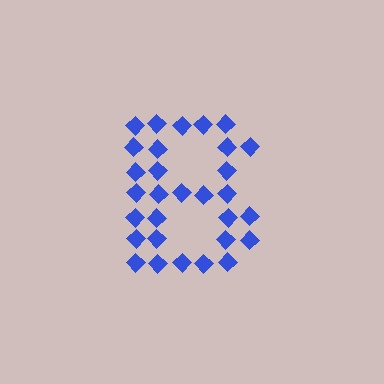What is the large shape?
The large shape is the letter B.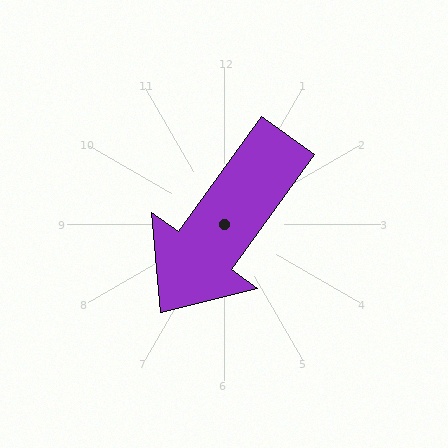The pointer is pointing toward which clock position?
Roughly 7 o'clock.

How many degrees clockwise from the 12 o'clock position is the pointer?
Approximately 216 degrees.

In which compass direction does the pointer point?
Southwest.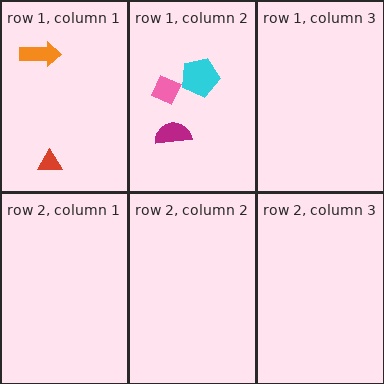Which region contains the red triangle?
The row 1, column 1 region.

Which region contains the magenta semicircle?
The row 1, column 2 region.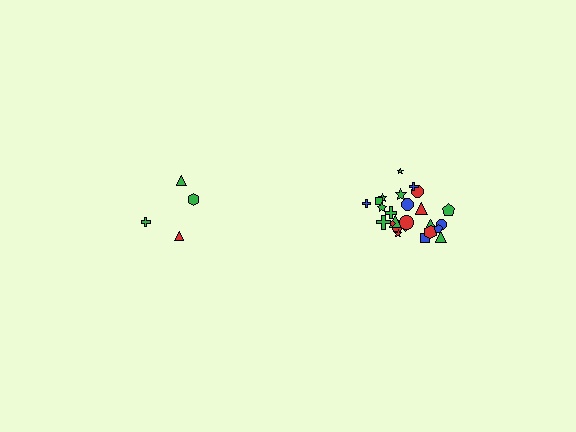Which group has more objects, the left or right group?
The right group.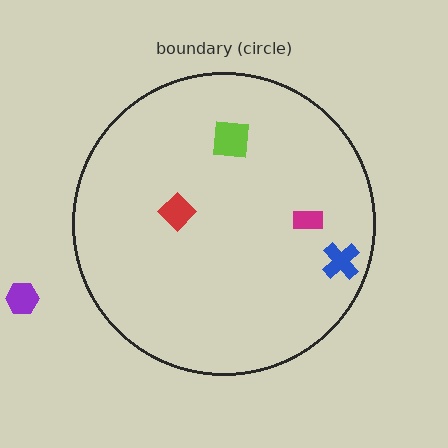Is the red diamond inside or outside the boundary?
Inside.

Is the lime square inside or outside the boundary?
Inside.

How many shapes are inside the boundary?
4 inside, 1 outside.